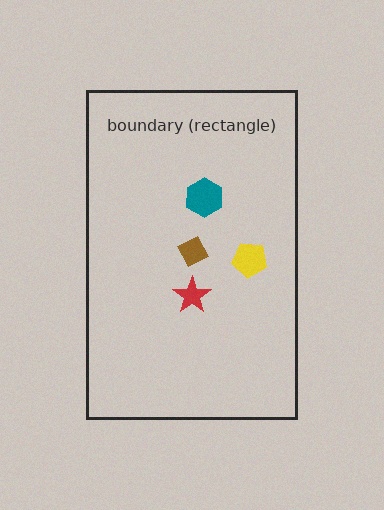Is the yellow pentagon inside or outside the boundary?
Inside.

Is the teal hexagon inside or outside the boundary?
Inside.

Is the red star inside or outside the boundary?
Inside.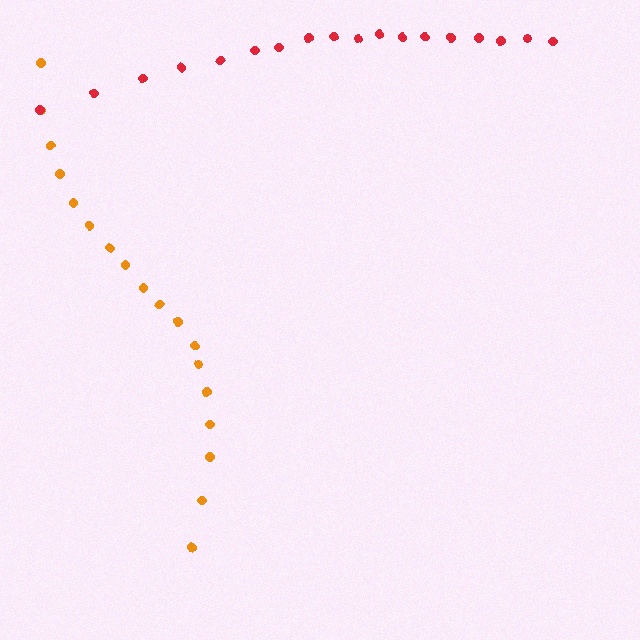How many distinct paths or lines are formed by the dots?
There are 2 distinct paths.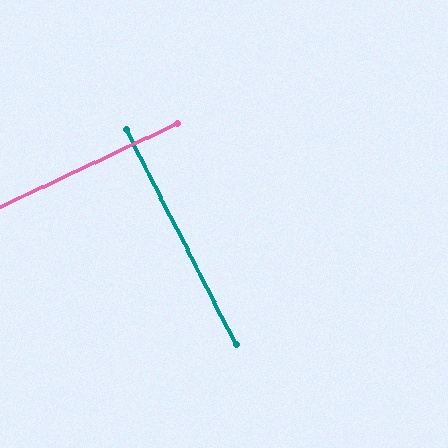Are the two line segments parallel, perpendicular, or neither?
Perpendicular — they meet at approximately 88°.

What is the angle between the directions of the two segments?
Approximately 88 degrees.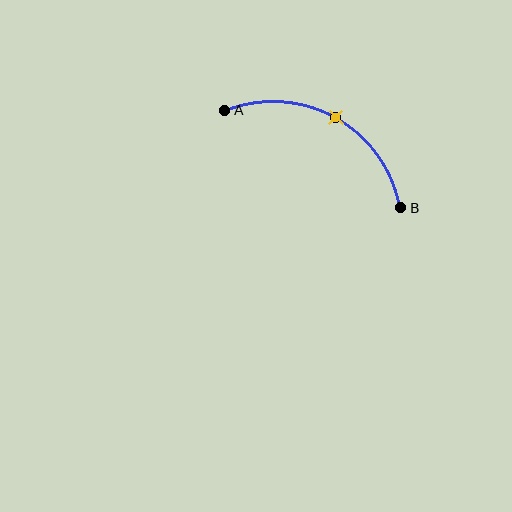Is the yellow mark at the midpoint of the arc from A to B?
Yes. The yellow mark lies on the arc at equal arc-length from both A and B — it is the arc midpoint.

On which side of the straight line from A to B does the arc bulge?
The arc bulges above the straight line connecting A and B.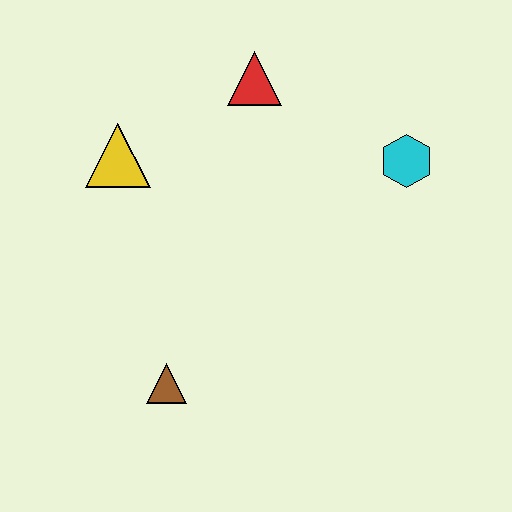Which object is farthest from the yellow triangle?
The cyan hexagon is farthest from the yellow triangle.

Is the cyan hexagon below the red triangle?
Yes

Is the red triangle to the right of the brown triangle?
Yes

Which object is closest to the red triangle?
The yellow triangle is closest to the red triangle.